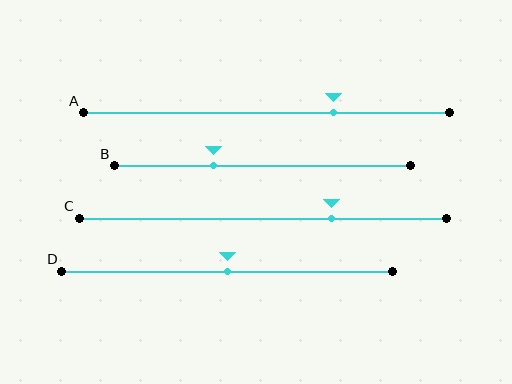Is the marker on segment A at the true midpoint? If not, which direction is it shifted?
No, the marker on segment A is shifted to the right by about 18% of the segment length.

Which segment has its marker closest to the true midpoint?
Segment D has its marker closest to the true midpoint.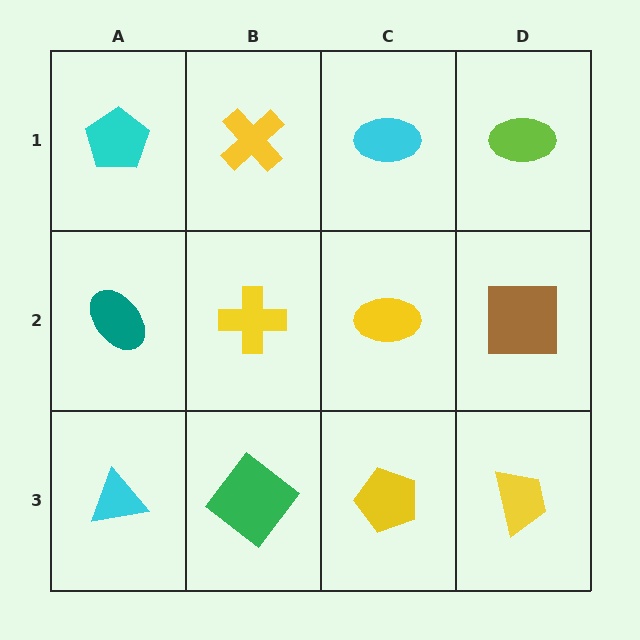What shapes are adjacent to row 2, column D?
A lime ellipse (row 1, column D), a yellow trapezoid (row 3, column D), a yellow ellipse (row 2, column C).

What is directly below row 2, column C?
A yellow pentagon.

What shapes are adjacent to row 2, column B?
A yellow cross (row 1, column B), a green diamond (row 3, column B), a teal ellipse (row 2, column A), a yellow ellipse (row 2, column C).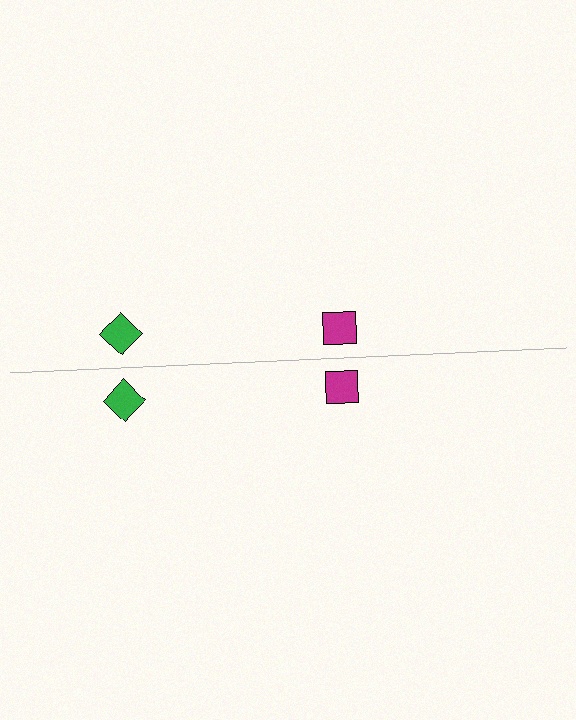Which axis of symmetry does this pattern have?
The pattern has a horizontal axis of symmetry running through the center of the image.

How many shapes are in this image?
There are 4 shapes in this image.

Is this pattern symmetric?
Yes, this pattern has bilateral (reflection) symmetry.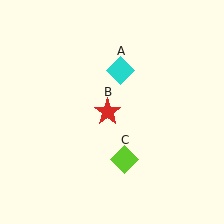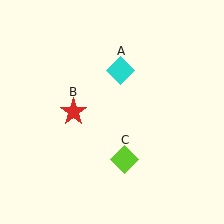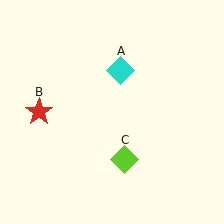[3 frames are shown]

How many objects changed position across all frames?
1 object changed position: red star (object B).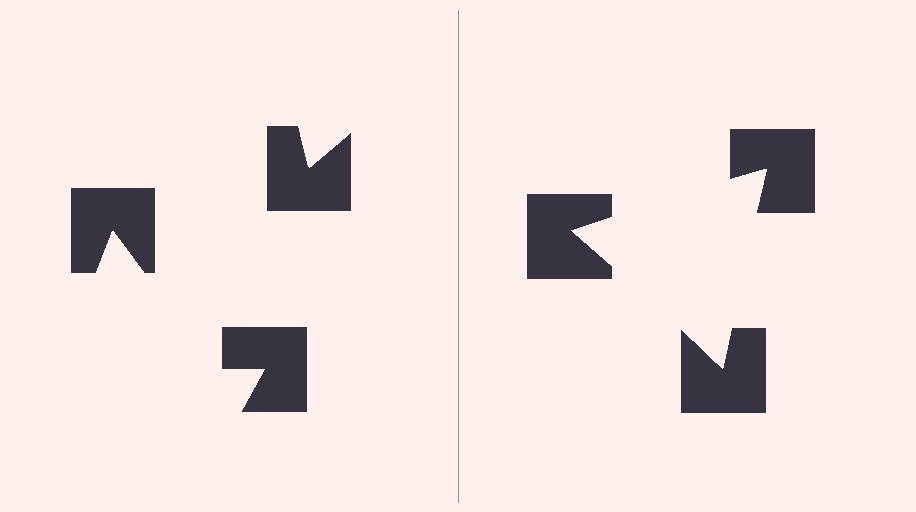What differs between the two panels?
The notched squares are positioned identically on both sides; only the wedge orientations differ. On the right they align to a triangle; on the left they are misaligned.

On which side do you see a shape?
An illusory triangle appears on the right side. On the left side the wedge cuts are rotated, so no coherent shape forms.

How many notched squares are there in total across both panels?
6 — 3 on each side.